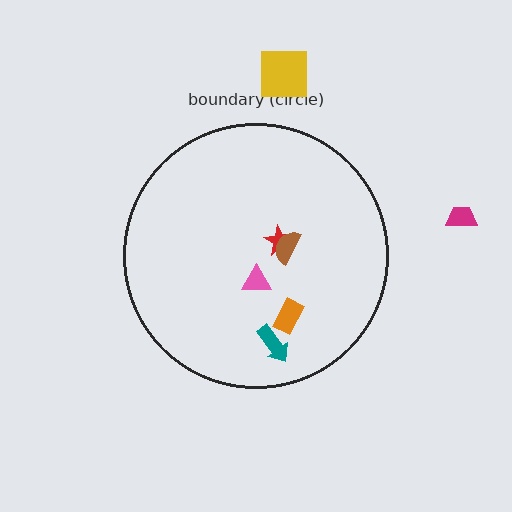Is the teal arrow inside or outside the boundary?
Inside.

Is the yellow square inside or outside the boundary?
Outside.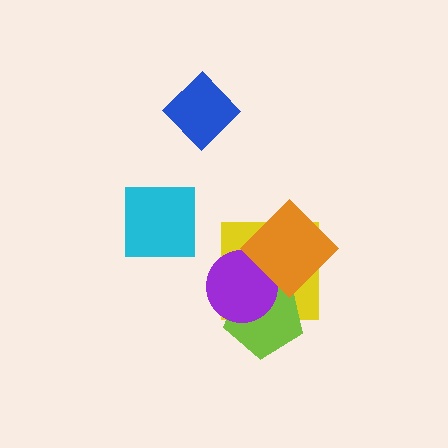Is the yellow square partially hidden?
Yes, it is partially covered by another shape.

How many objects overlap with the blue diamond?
0 objects overlap with the blue diamond.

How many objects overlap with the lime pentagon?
3 objects overlap with the lime pentagon.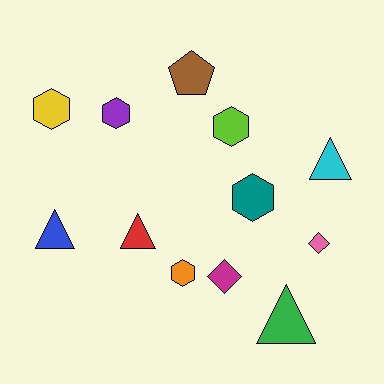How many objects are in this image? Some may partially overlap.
There are 12 objects.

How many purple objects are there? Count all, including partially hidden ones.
There is 1 purple object.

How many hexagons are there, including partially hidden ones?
There are 5 hexagons.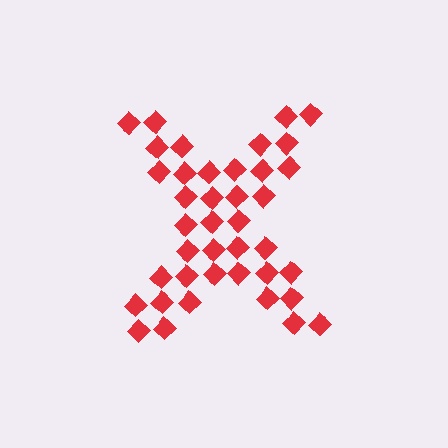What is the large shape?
The large shape is the letter X.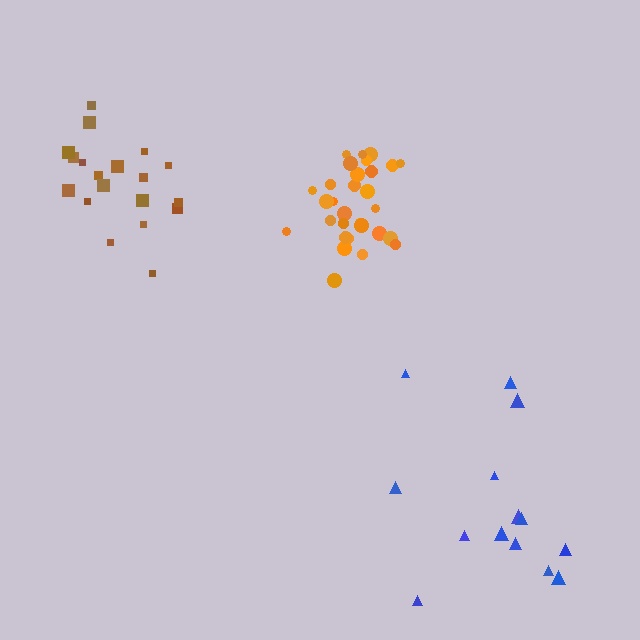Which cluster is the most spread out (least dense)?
Blue.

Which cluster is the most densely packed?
Orange.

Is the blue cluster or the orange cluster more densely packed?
Orange.